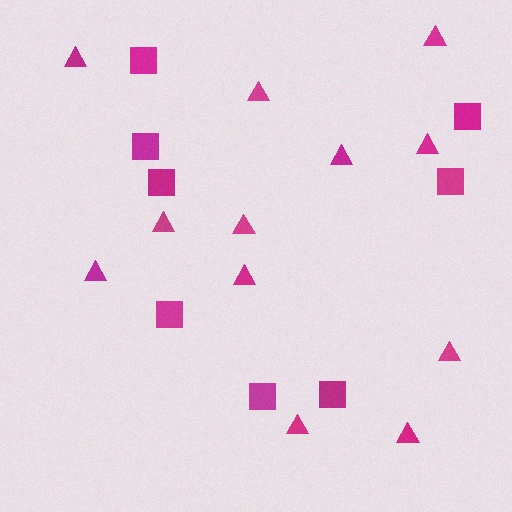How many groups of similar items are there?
There are 2 groups: one group of squares (8) and one group of triangles (12).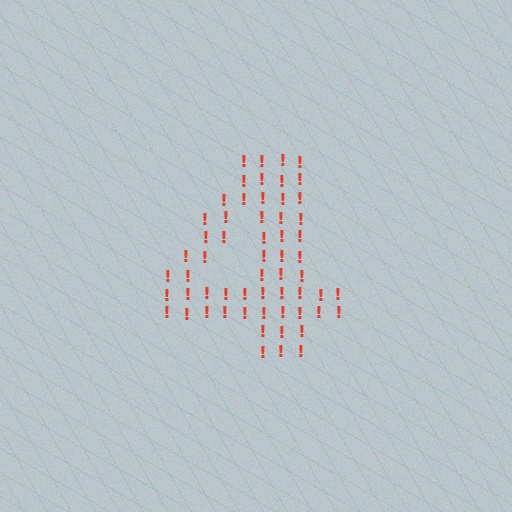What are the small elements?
The small elements are exclamation marks.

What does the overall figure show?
The overall figure shows the digit 4.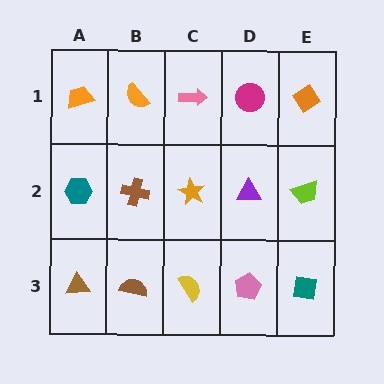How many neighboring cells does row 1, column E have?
2.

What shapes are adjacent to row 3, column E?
A lime trapezoid (row 2, column E), a pink pentagon (row 3, column D).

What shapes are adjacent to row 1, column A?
A teal hexagon (row 2, column A), an orange semicircle (row 1, column B).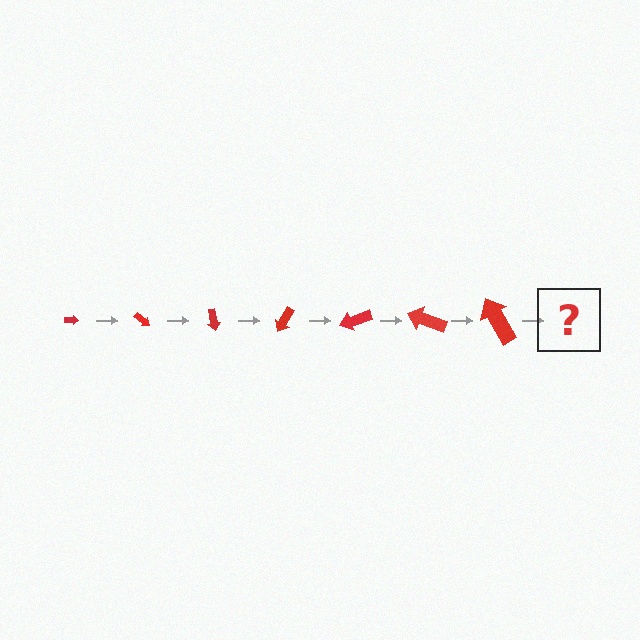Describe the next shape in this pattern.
It should be an arrow, larger than the previous one and rotated 280 degrees from the start.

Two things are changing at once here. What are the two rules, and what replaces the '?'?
The two rules are that the arrow grows larger each step and it rotates 40 degrees each step. The '?' should be an arrow, larger than the previous one and rotated 280 degrees from the start.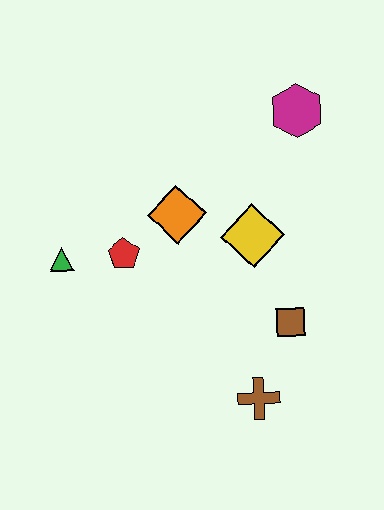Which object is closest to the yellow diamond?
The orange diamond is closest to the yellow diamond.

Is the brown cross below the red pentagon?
Yes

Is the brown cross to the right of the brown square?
No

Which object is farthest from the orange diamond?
The brown cross is farthest from the orange diamond.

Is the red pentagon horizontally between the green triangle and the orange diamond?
Yes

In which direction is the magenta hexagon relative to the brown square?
The magenta hexagon is above the brown square.